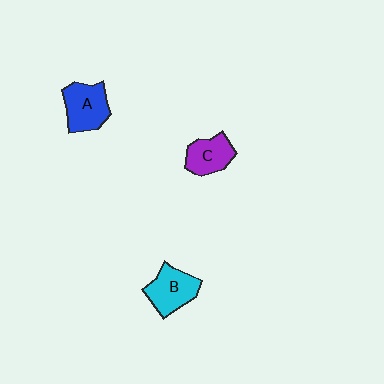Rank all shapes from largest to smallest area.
From largest to smallest: A (blue), B (cyan), C (purple).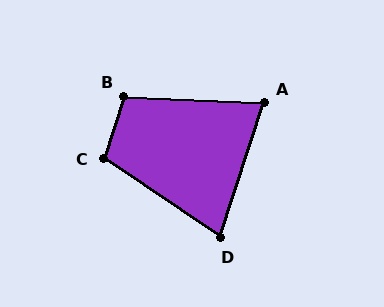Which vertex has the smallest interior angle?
D, at approximately 74 degrees.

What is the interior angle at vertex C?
Approximately 106 degrees (obtuse).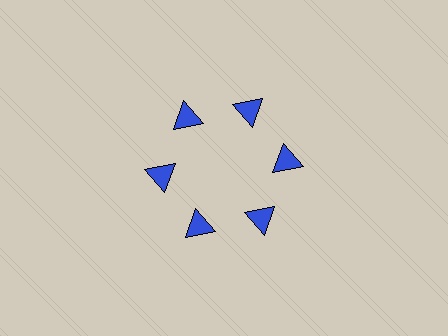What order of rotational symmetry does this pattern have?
This pattern has 6-fold rotational symmetry.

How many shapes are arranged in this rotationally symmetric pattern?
There are 6 shapes, arranged in 6 groups of 1.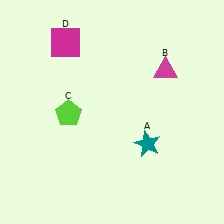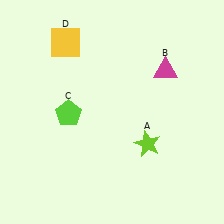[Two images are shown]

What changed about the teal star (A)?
In Image 1, A is teal. In Image 2, it changed to lime.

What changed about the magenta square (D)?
In Image 1, D is magenta. In Image 2, it changed to yellow.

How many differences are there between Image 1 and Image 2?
There are 2 differences between the two images.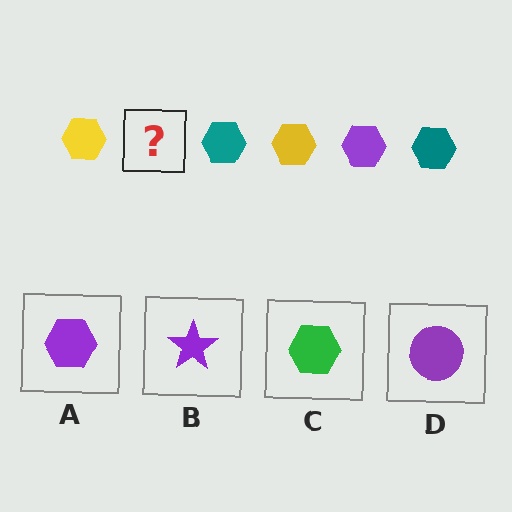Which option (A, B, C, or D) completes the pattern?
A.